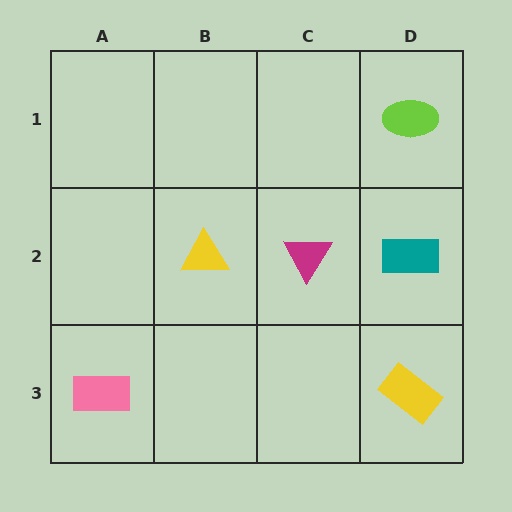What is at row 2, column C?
A magenta triangle.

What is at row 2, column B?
A yellow triangle.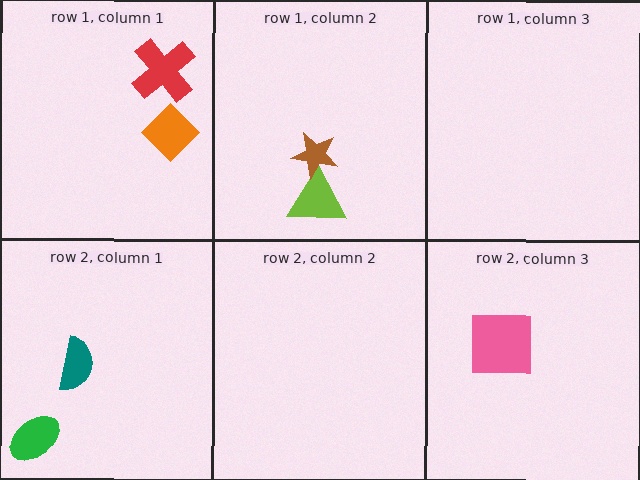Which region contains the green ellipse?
The row 2, column 1 region.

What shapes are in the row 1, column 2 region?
The lime triangle, the brown star.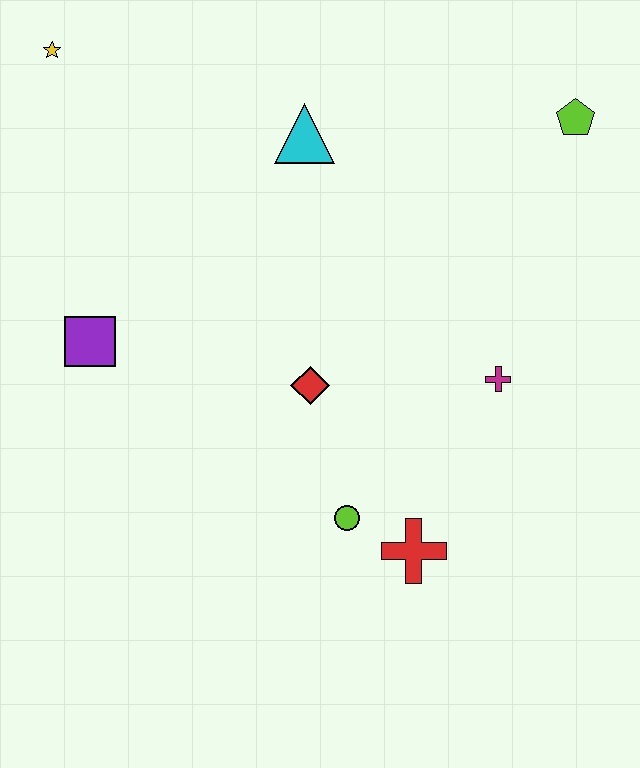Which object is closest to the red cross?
The lime circle is closest to the red cross.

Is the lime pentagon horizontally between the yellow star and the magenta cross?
No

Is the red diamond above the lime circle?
Yes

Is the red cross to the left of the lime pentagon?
Yes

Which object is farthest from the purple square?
The lime pentagon is farthest from the purple square.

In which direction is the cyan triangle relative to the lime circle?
The cyan triangle is above the lime circle.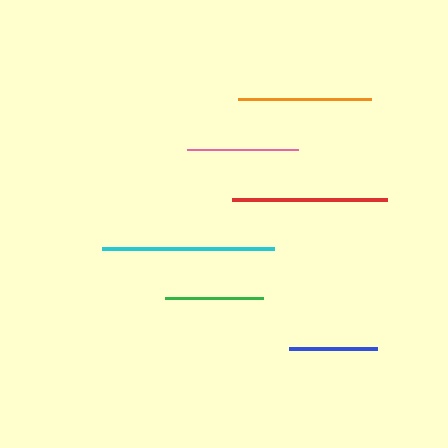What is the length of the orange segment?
The orange segment is approximately 133 pixels long.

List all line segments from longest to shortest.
From longest to shortest: cyan, red, orange, pink, green, blue.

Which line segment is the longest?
The cyan line is the longest at approximately 172 pixels.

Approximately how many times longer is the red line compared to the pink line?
The red line is approximately 1.4 times the length of the pink line.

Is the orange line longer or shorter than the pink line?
The orange line is longer than the pink line.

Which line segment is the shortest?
The blue line is the shortest at approximately 88 pixels.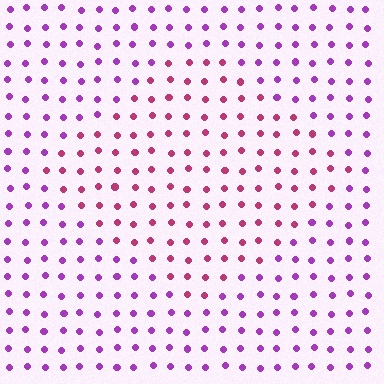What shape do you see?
I see a diamond.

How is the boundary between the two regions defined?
The boundary is defined purely by a slight shift in hue (about 42 degrees). Spacing, size, and orientation are identical on both sides.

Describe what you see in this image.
The image is filled with small purple elements in a uniform arrangement. A diamond-shaped region is visible where the elements are tinted to a slightly different hue, forming a subtle color boundary.